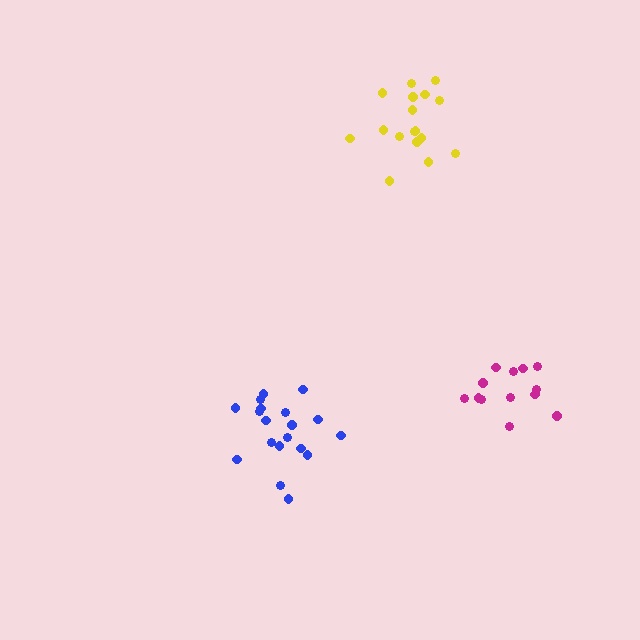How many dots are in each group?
Group 1: 19 dots, Group 2: 13 dots, Group 3: 17 dots (49 total).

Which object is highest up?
The yellow cluster is topmost.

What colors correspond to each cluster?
The clusters are colored: blue, magenta, yellow.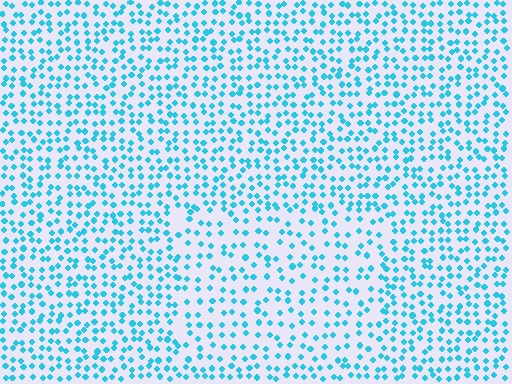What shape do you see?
I see a rectangle.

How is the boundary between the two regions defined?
The boundary is defined by a change in element density (approximately 1.6x ratio). All elements are the same color, size, and shape.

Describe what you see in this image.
The image contains small cyan elements arranged at two different densities. A rectangle-shaped region is visible where the elements are less densely packed than the surrounding area.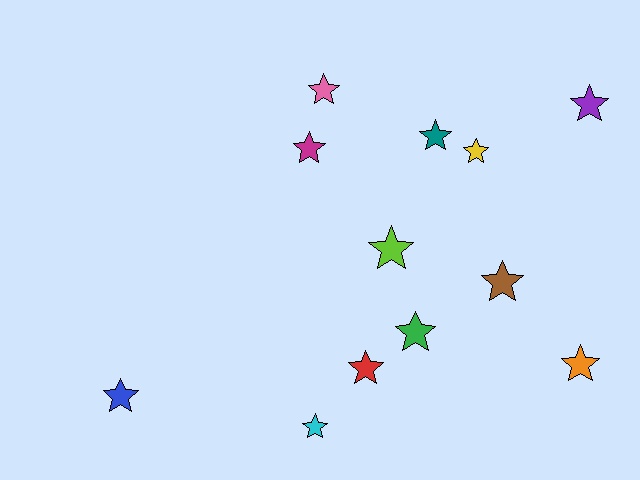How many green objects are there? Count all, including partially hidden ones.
There is 1 green object.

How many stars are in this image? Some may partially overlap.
There are 12 stars.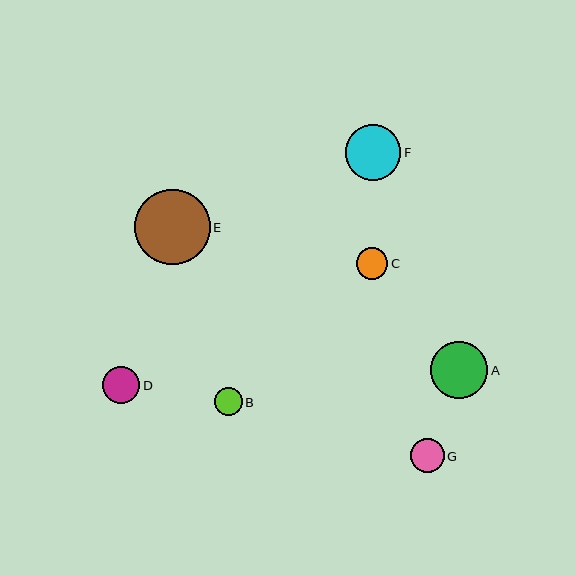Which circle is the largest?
Circle E is the largest with a size of approximately 75 pixels.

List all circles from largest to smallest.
From largest to smallest: E, A, F, D, G, C, B.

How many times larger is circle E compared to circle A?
Circle E is approximately 1.3 times the size of circle A.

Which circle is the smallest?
Circle B is the smallest with a size of approximately 28 pixels.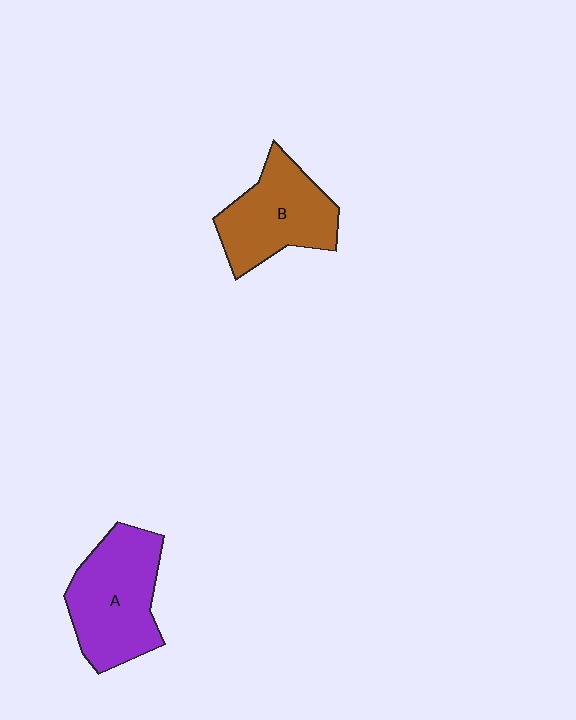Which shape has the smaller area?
Shape B (brown).